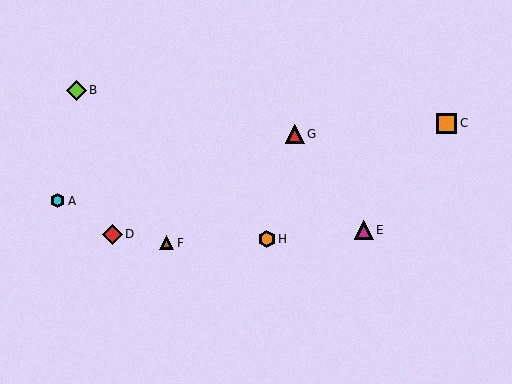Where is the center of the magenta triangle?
The center of the magenta triangle is at (364, 230).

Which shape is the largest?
The lime diamond (labeled B) is the largest.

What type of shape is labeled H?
Shape H is an orange hexagon.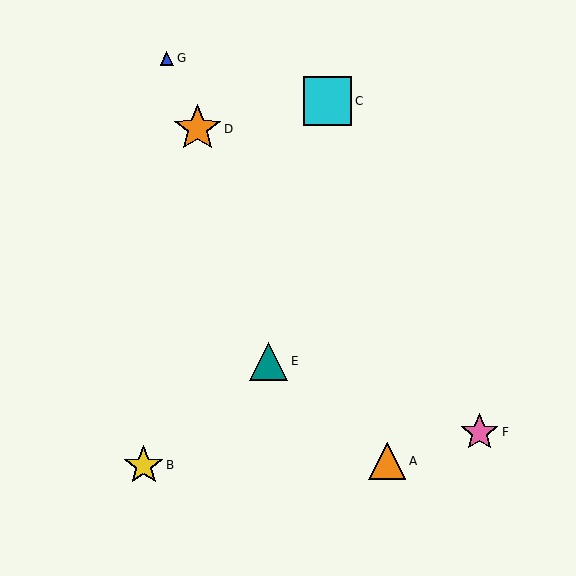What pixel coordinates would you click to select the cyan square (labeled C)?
Click at (328, 101) to select the cyan square C.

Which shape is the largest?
The cyan square (labeled C) is the largest.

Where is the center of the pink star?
The center of the pink star is at (480, 432).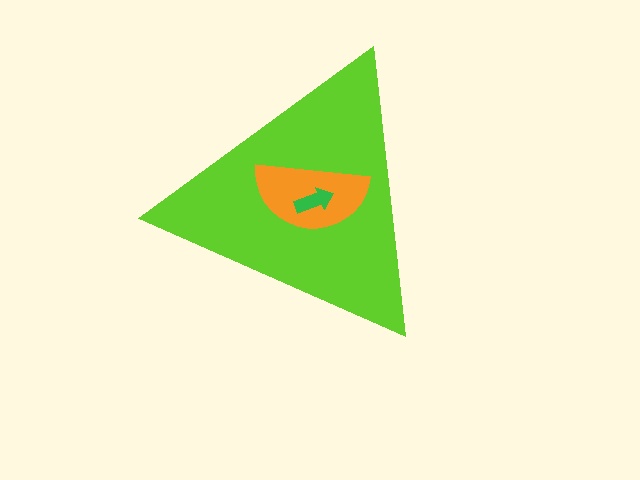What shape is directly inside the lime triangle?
The orange semicircle.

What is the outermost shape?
The lime triangle.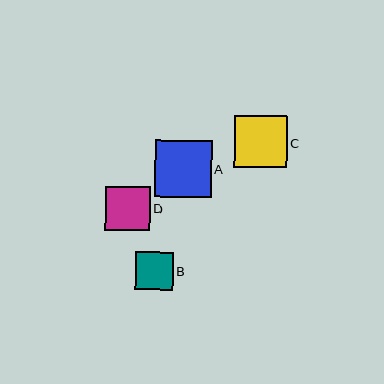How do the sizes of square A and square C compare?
Square A and square C are approximately the same size.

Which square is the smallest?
Square B is the smallest with a size of approximately 38 pixels.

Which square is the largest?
Square A is the largest with a size of approximately 57 pixels.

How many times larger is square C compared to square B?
Square C is approximately 1.4 times the size of square B.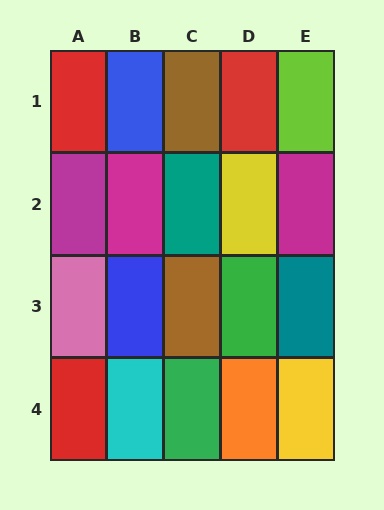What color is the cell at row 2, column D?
Yellow.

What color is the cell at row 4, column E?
Yellow.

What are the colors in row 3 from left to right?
Pink, blue, brown, green, teal.